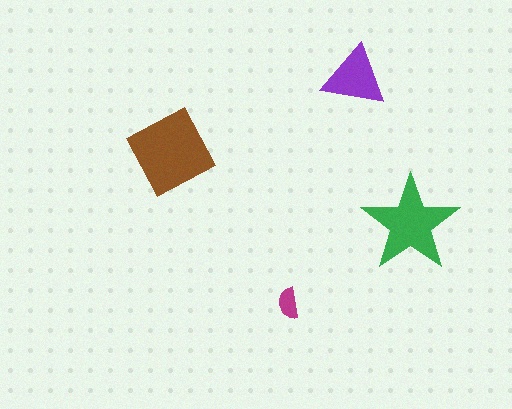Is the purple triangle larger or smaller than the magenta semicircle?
Larger.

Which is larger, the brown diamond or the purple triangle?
The brown diamond.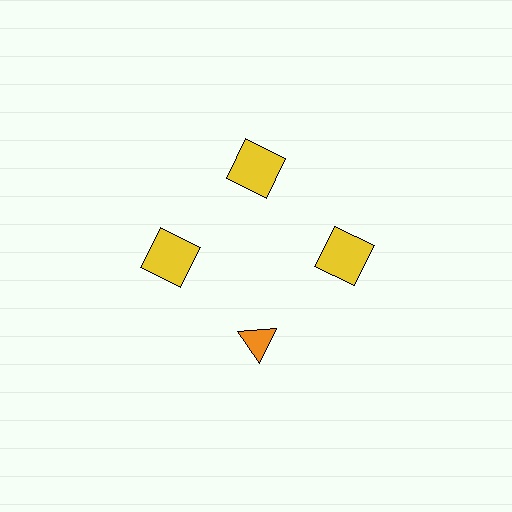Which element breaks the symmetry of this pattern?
The orange triangle at roughly the 6 o'clock position breaks the symmetry. All other shapes are yellow squares.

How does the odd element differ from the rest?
It differs in both color (orange instead of yellow) and shape (triangle instead of square).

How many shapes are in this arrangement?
There are 4 shapes arranged in a ring pattern.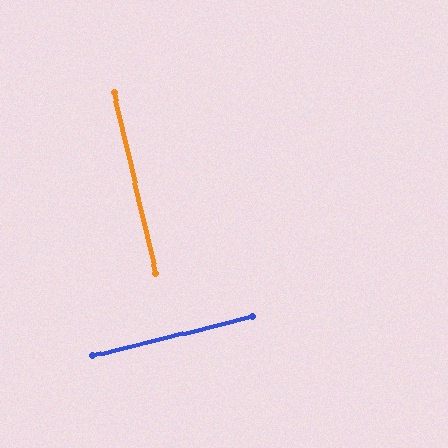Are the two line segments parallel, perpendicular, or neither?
Perpendicular — they meet at approximately 89°.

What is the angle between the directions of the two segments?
Approximately 89 degrees.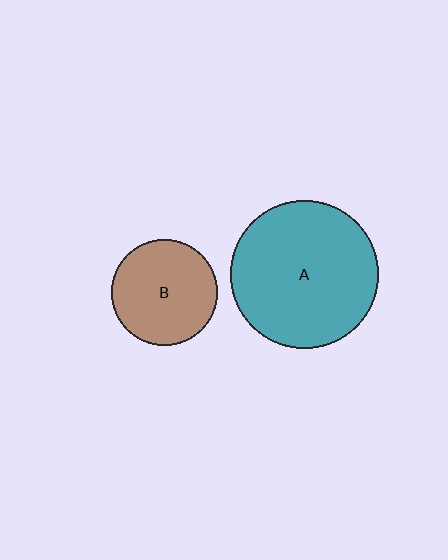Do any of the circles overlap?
No, none of the circles overlap.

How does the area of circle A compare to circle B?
Approximately 1.9 times.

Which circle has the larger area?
Circle A (teal).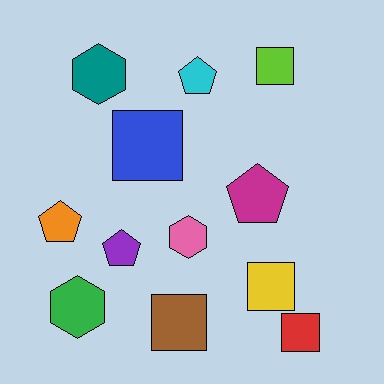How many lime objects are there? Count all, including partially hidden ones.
There is 1 lime object.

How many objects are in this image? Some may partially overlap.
There are 12 objects.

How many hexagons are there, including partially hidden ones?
There are 3 hexagons.